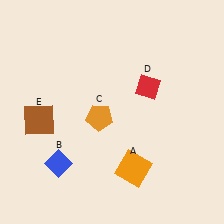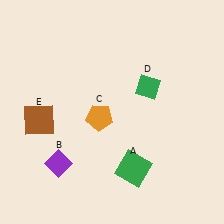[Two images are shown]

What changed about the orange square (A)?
In Image 1, A is orange. In Image 2, it changed to green.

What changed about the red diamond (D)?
In Image 1, D is red. In Image 2, it changed to green.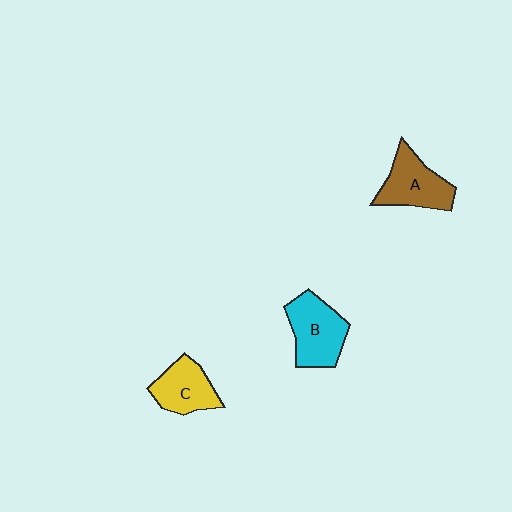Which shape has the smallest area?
Shape C (yellow).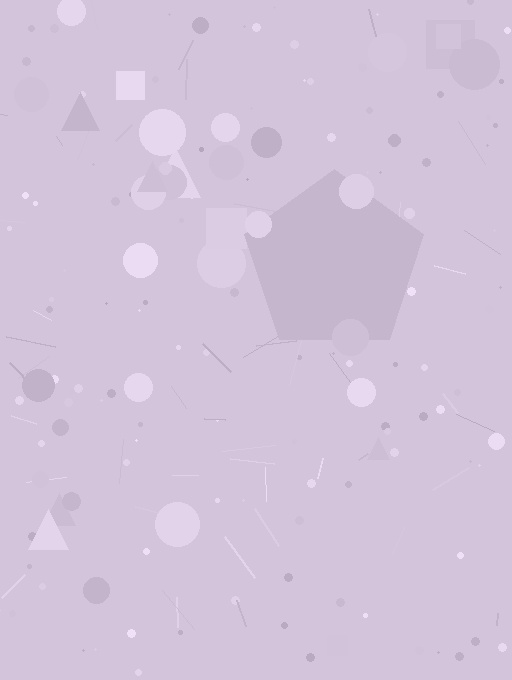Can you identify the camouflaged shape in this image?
The camouflaged shape is a pentagon.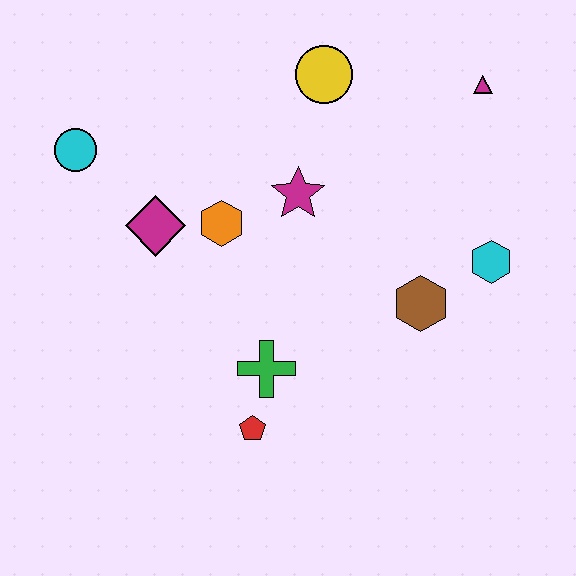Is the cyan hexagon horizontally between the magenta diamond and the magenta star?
No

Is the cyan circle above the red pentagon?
Yes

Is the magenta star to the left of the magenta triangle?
Yes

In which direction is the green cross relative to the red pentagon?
The green cross is above the red pentagon.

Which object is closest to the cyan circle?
The magenta diamond is closest to the cyan circle.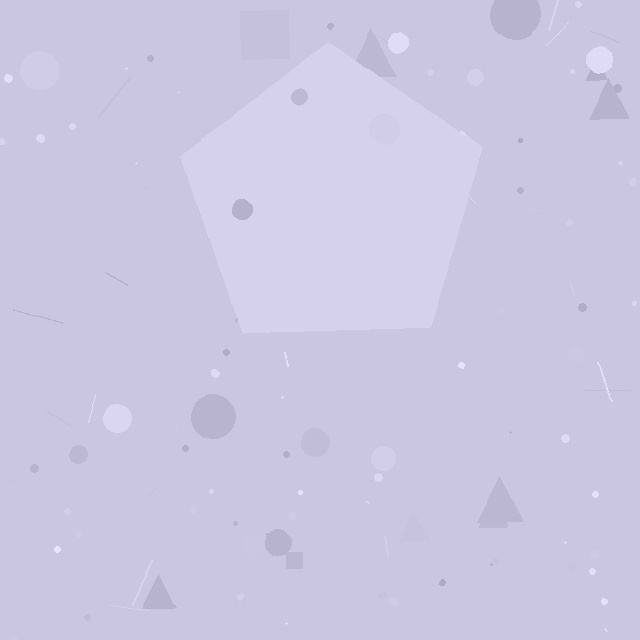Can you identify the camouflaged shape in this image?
The camouflaged shape is a pentagon.